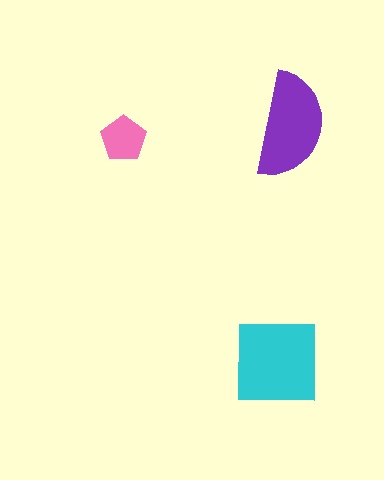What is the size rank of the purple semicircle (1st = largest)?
2nd.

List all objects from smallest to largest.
The pink pentagon, the purple semicircle, the cyan square.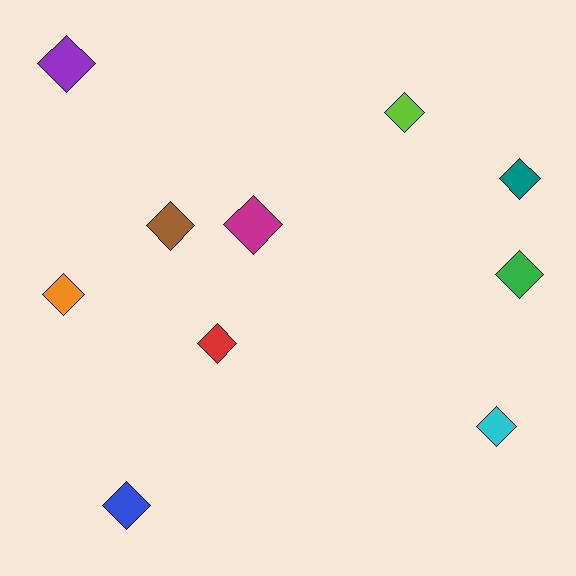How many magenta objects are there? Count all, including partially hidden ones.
There is 1 magenta object.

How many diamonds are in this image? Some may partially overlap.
There are 10 diamonds.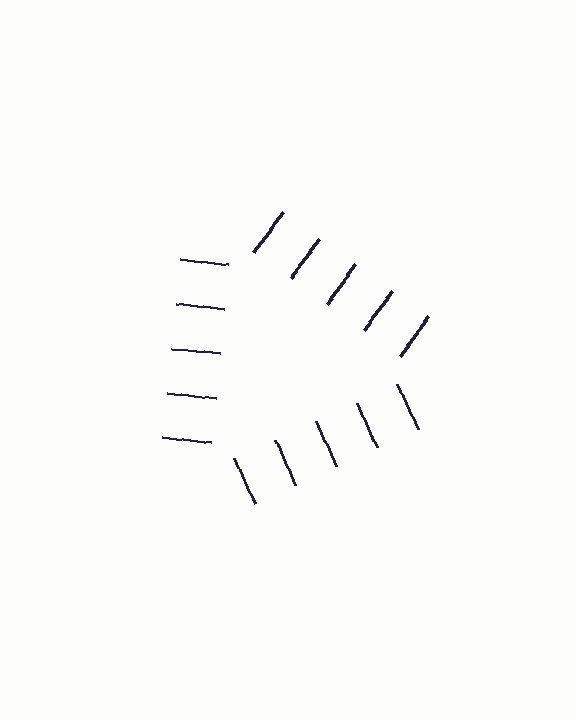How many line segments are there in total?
15 — 5 along each of the 3 edges.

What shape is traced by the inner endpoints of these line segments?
An illusory triangle — the line segments terminate on its edges but no continuous stroke is drawn.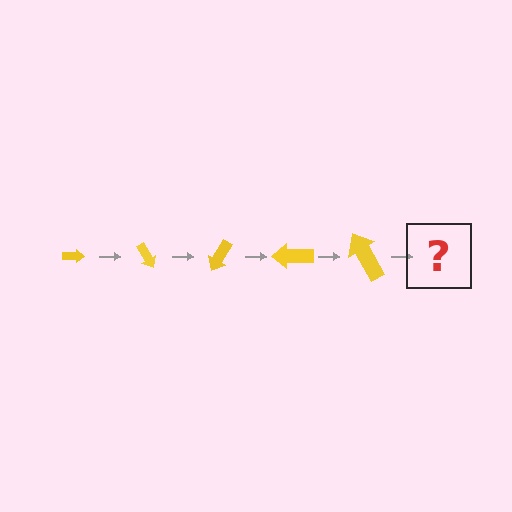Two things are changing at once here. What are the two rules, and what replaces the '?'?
The two rules are that the arrow grows larger each step and it rotates 60 degrees each step. The '?' should be an arrow, larger than the previous one and rotated 300 degrees from the start.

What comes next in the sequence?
The next element should be an arrow, larger than the previous one and rotated 300 degrees from the start.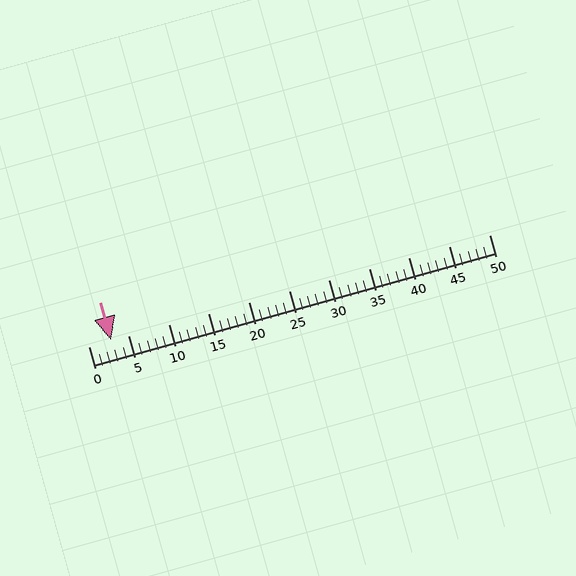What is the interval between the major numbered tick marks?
The major tick marks are spaced 5 units apart.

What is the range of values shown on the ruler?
The ruler shows values from 0 to 50.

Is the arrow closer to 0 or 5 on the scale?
The arrow is closer to 5.